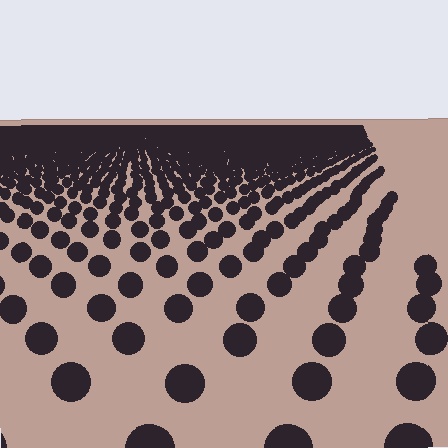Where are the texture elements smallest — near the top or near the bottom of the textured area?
Near the top.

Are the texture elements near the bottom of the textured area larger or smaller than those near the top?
Larger. Near the bottom, elements are closer to the viewer and appear at a bigger on-screen size.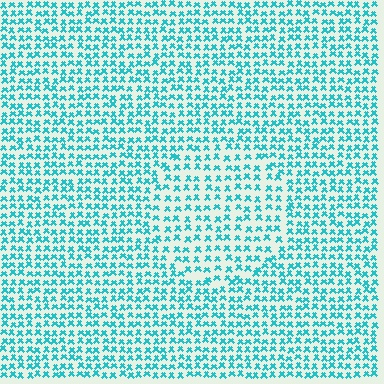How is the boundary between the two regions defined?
The boundary is defined by a change in element density (approximately 1.5x ratio). All elements are the same color, size, and shape.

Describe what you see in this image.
The image contains small cyan elements arranged at two different densities. A circle-shaped region is visible where the elements are less densely packed than the surrounding area.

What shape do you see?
I see a circle.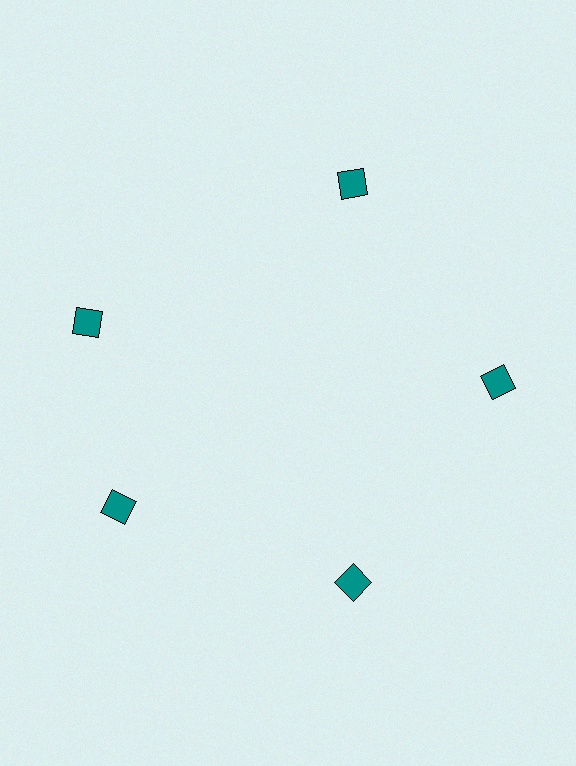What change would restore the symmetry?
The symmetry would be restored by rotating it back into even spacing with its neighbors so that all 5 squares sit at equal angles and equal distance from the center.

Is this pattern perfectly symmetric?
No. The 5 teal squares are arranged in a ring, but one element near the 10 o'clock position is rotated out of alignment along the ring, breaking the 5-fold rotational symmetry.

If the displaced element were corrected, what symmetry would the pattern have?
It would have 5-fold rotational symmetry — the pattern would map onto itself every 72 degrees.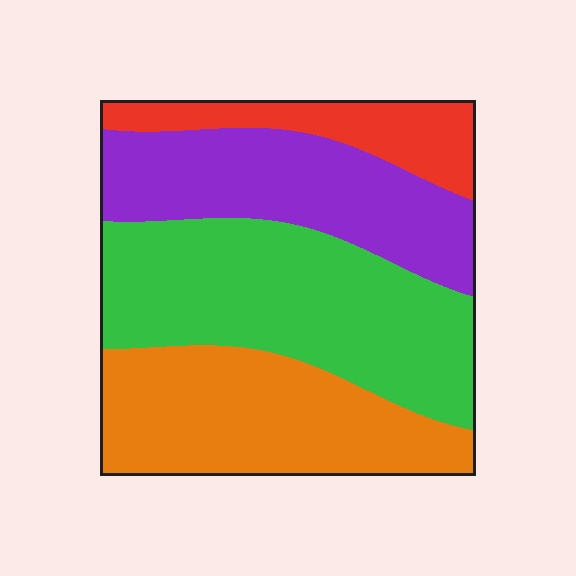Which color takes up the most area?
Green, at roughly 35%.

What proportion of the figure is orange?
Orange takes up between a quarter and a half of the figure.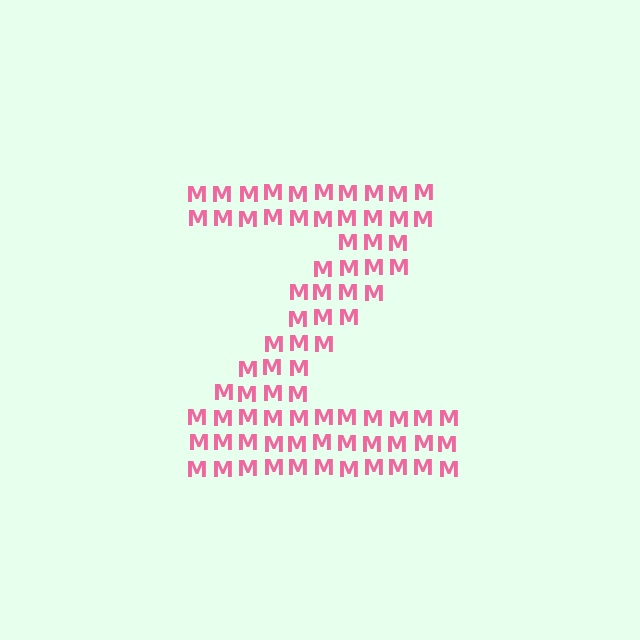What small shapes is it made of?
It is made of small letter M's.